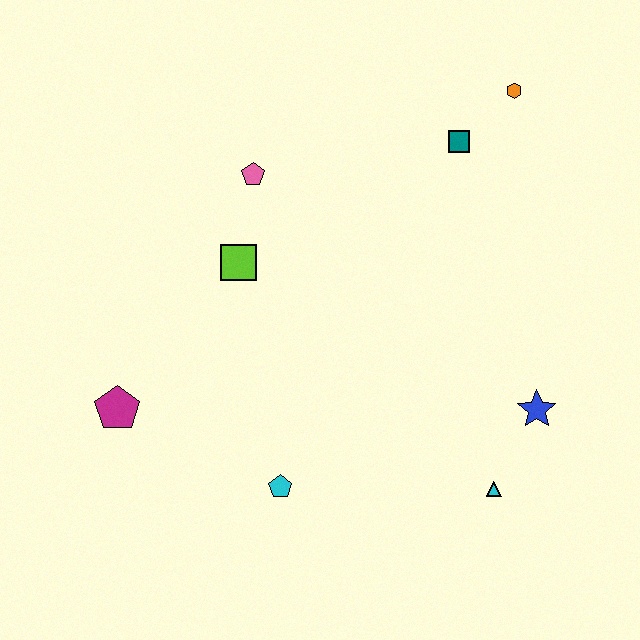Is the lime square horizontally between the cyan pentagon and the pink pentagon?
No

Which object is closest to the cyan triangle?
The blue star is closest to the cyan triangle.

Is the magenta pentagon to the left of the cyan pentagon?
Yes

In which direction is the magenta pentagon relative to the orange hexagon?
The magenta pentagon is to the left of the orange hexagon.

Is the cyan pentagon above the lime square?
No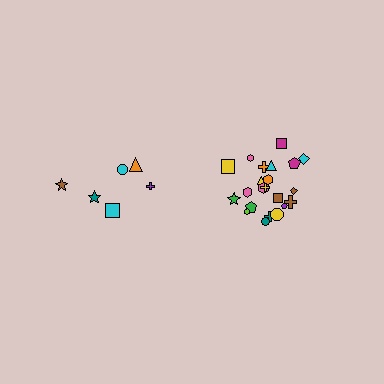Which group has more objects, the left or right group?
The right group.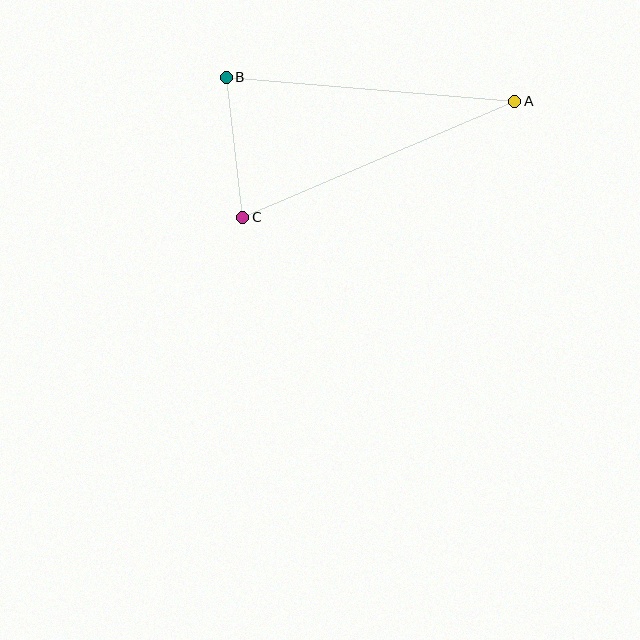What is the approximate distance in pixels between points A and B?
The distance between A and B is approximately 289 pixels.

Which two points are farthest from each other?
Points A and C are farthest from each other.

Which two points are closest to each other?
Points B and C are closest to each other.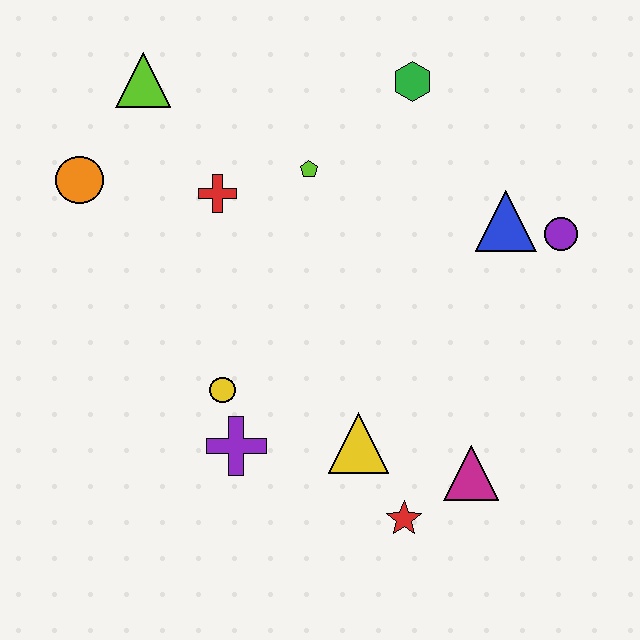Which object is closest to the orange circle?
The lime triangle is closest to the orange circle.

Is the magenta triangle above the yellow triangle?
No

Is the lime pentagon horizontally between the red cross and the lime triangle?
No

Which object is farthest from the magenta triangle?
The lime triangle is farthest from the magenta triangle.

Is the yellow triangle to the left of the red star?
Yes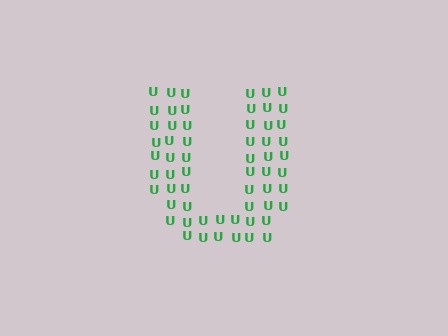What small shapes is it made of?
It is made of small letter U's.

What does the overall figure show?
The overall figure shows the letter U.